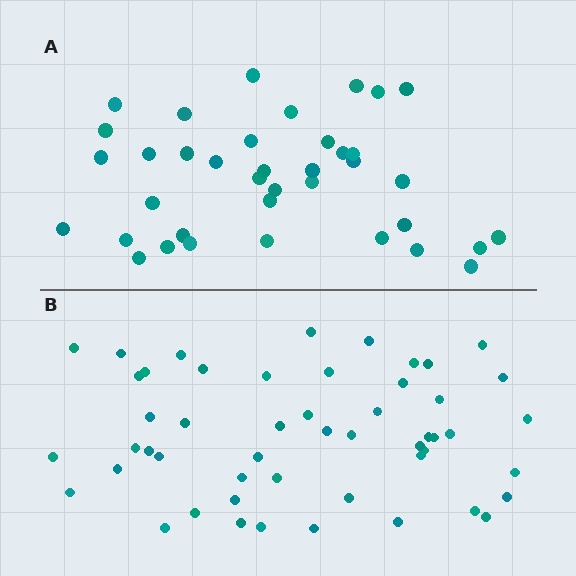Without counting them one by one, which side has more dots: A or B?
Region B (the bottom region) has more dots.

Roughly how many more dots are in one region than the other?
Region B has approximately 15 more dots than region A.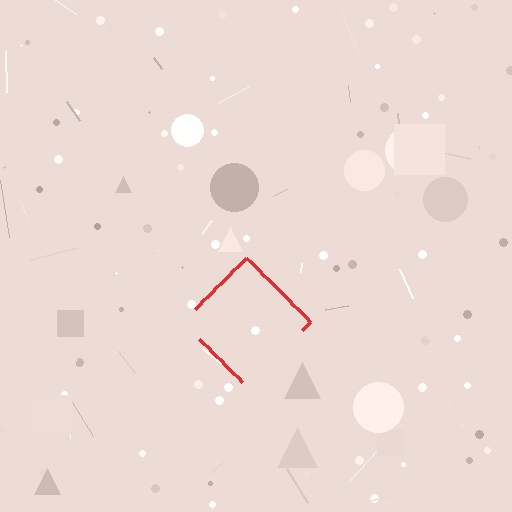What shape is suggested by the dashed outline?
The dashed outline suggests a diamond.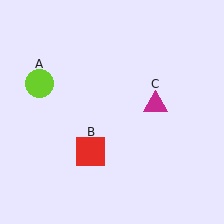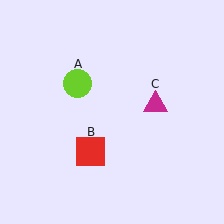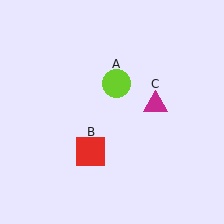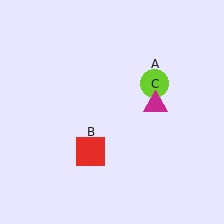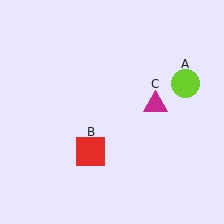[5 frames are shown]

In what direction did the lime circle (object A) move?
The lime circle (object A) moved right.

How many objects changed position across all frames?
1 object changed position: lime circle (object A).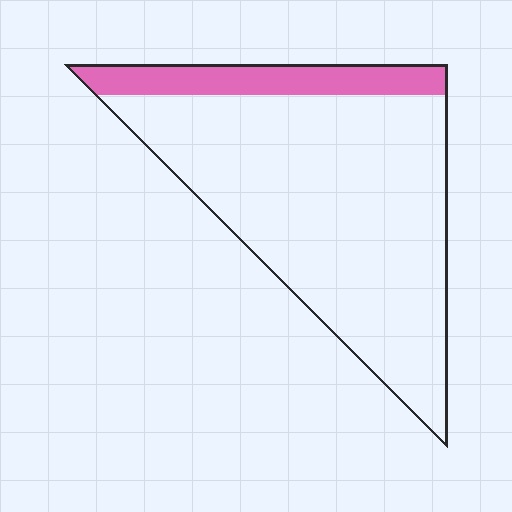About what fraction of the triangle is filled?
About one sixth (1/6).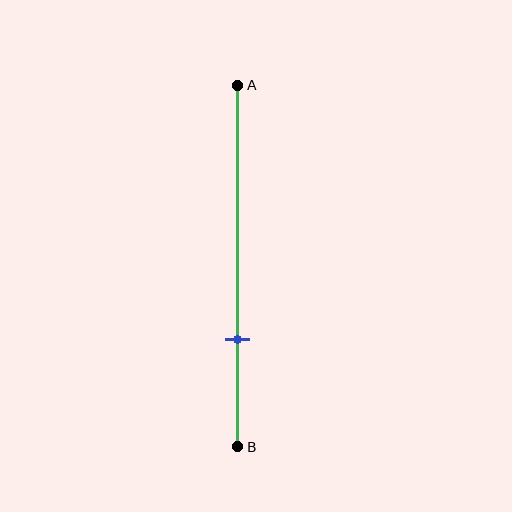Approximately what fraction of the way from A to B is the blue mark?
The blue mark is approximately 70% of the way from A to B.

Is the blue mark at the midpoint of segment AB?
No, the mark is at about 70% from A, not at the 50% midpoint.